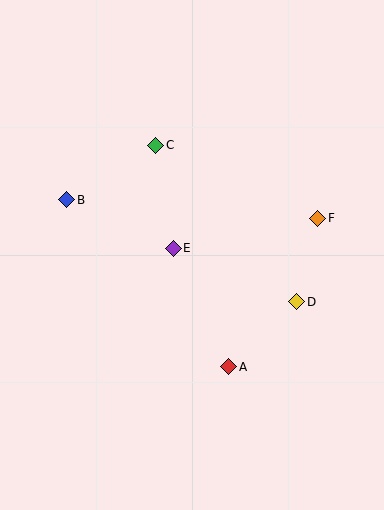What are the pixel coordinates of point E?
Point E is at (173, 248).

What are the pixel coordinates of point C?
Point C is at (156, 145).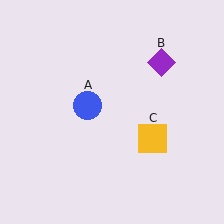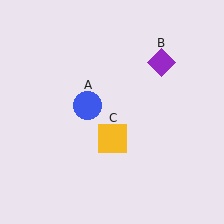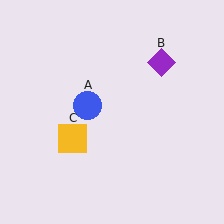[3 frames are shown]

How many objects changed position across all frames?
1 object changed position: yellow square (object C).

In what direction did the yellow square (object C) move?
The yellow square (object C) moved left.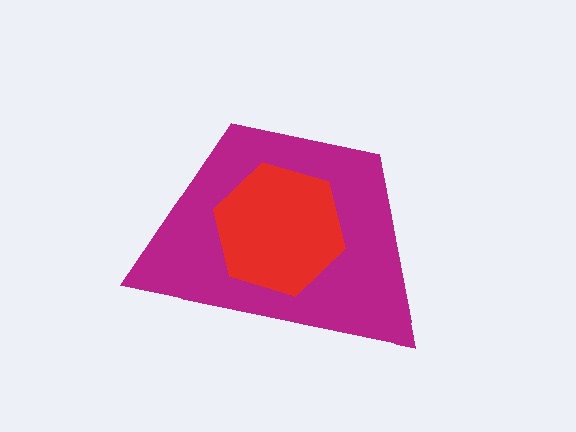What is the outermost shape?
The magenta trapezoid.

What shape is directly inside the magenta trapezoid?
The red hexagon.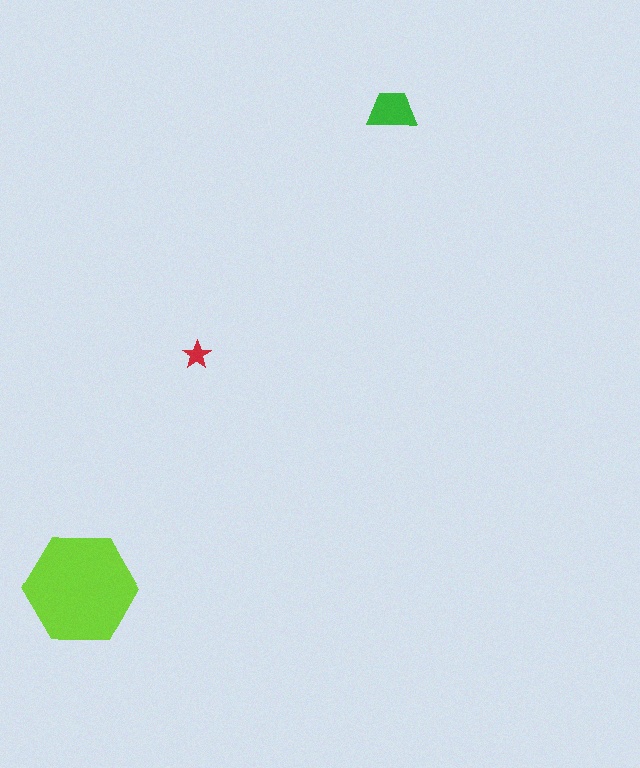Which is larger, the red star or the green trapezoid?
The green trapezoid.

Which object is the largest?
The lime hexagon.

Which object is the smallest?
The red star.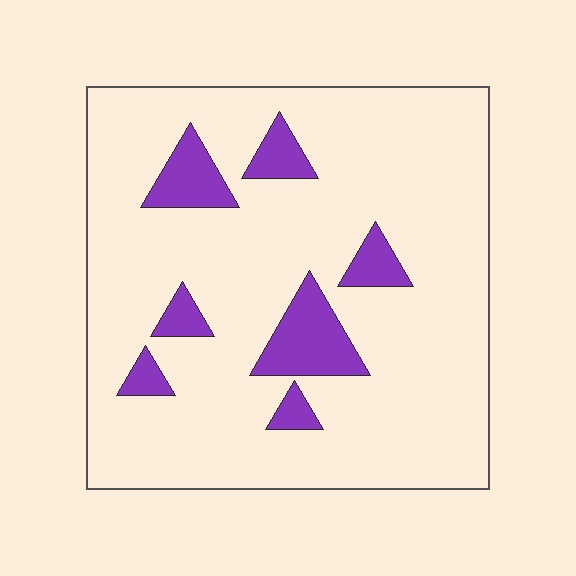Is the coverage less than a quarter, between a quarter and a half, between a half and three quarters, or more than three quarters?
Less than a quarter.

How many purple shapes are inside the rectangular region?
7.